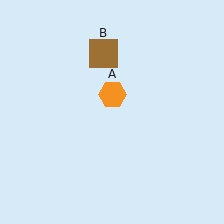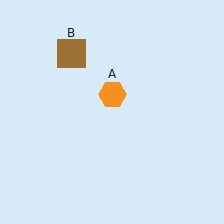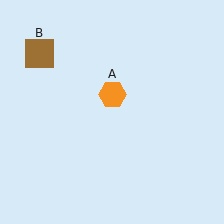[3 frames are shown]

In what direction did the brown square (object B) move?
The brown square (object B) moved left.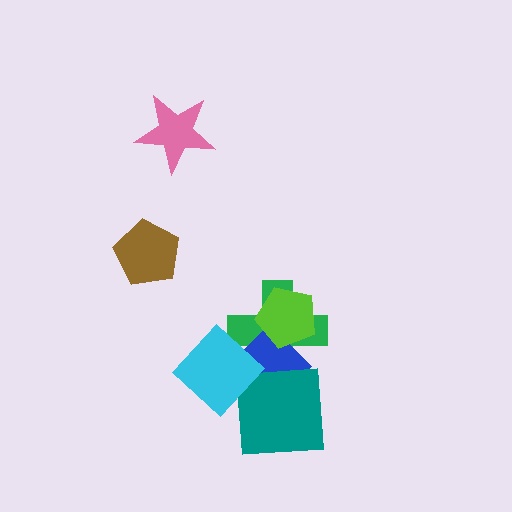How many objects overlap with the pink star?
0 objects overlap with the pink star.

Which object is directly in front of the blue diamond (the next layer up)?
The lime pentagon is directly in front of the blue diamond.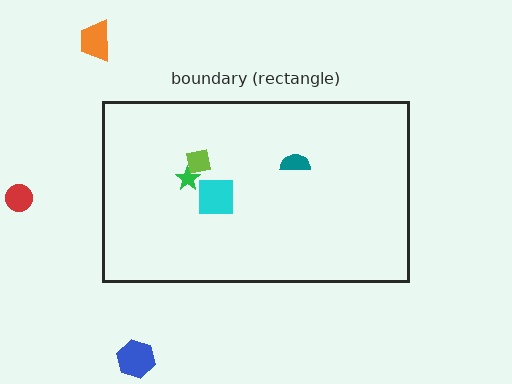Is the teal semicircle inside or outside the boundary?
Inside.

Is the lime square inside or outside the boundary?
Inside.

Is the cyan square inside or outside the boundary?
Inside.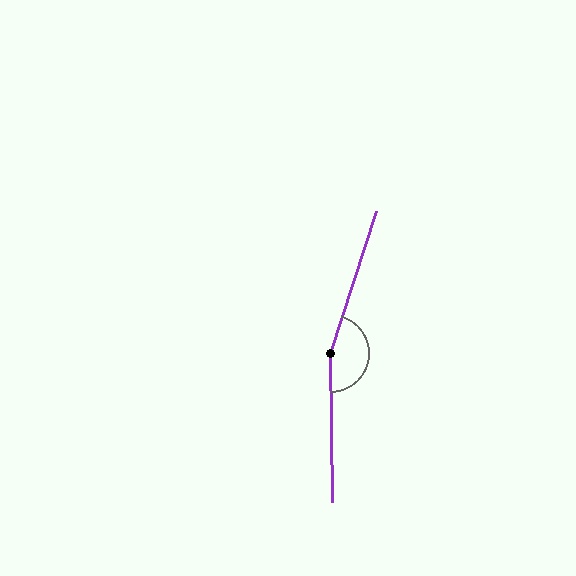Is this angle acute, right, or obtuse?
It is obtuse.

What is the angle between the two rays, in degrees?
Approximately 161 degrees.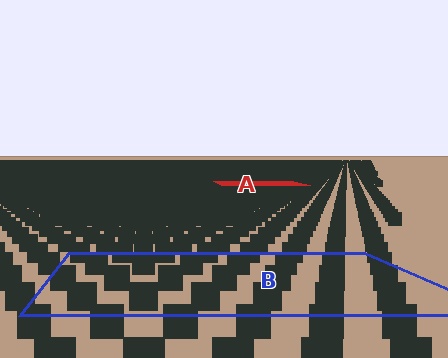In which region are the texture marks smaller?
The texture marks are smaller in region A, because it is farther away.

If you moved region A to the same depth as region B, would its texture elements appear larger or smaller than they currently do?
They would appear larger. At a closer depth, the same texture elements are projected at a bigger on-screen size.